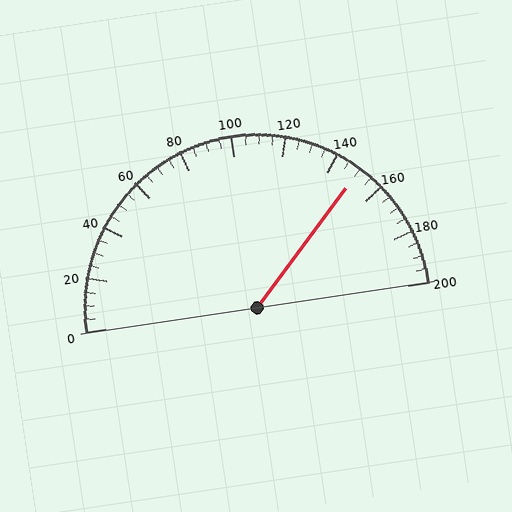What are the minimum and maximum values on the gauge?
The gauge ranges from 0 to 200.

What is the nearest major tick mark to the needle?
The nearest major tick mark is 160.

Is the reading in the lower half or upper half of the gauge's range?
The reading is in the upper half of the range (0 to 200).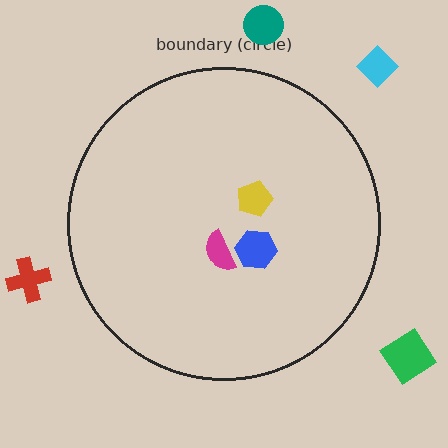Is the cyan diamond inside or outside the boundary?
Outside.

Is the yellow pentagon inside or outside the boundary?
Inside.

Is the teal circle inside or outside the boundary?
Outside.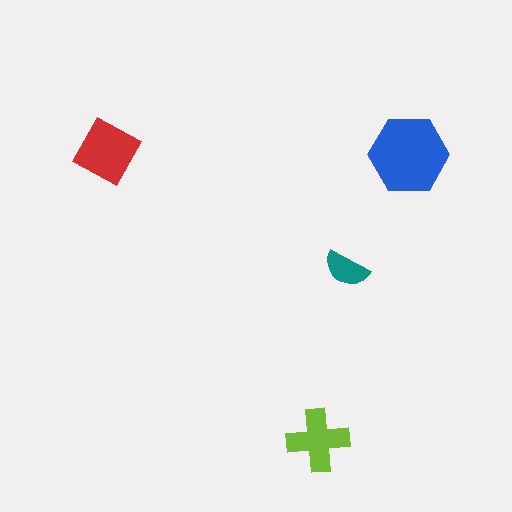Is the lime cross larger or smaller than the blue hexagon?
Smaller.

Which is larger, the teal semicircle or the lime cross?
The lime cross.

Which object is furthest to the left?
The red square is leftmost.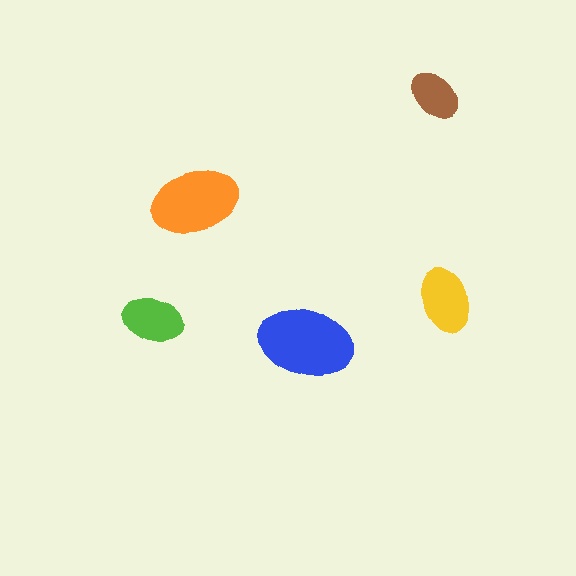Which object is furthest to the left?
The lime ellipse is leftmost.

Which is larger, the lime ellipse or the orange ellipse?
The orange one.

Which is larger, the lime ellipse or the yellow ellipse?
The yellow one.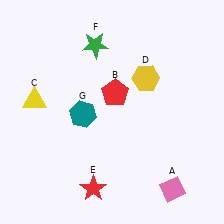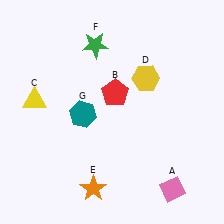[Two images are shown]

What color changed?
The star (E) changed from red in Image 1 to orange in Image 2.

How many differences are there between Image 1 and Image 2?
There is 1 difference between the two images.